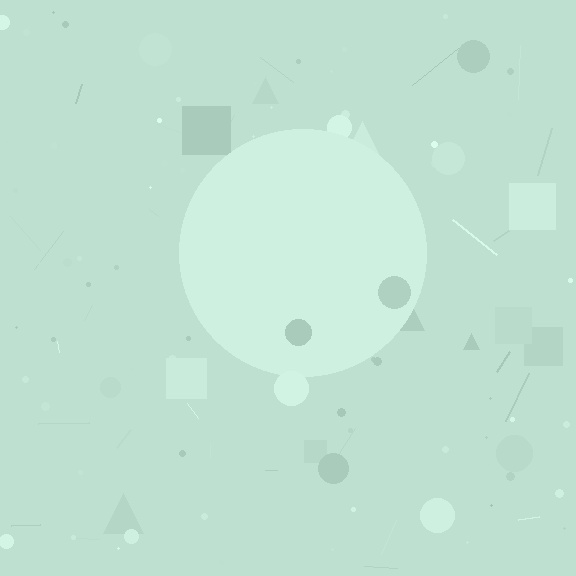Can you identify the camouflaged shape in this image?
The camouflaged shape is a circle.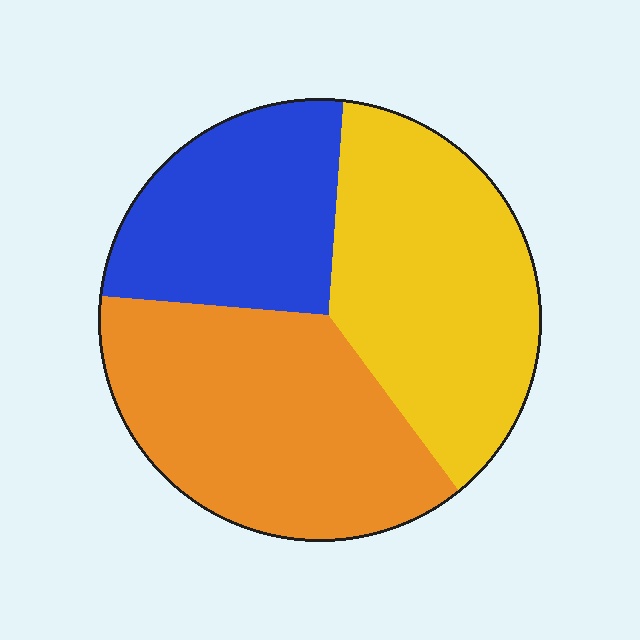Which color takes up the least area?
Blue, at roughly 25%.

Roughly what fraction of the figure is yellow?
Yellow takes up about three eighths (3/8) of the figure.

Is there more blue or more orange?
Orange.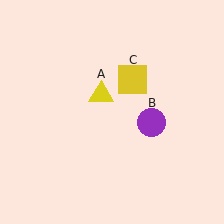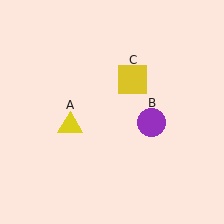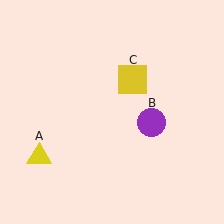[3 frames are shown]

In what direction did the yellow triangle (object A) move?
The yellow triangle (object A) moved down and to the left.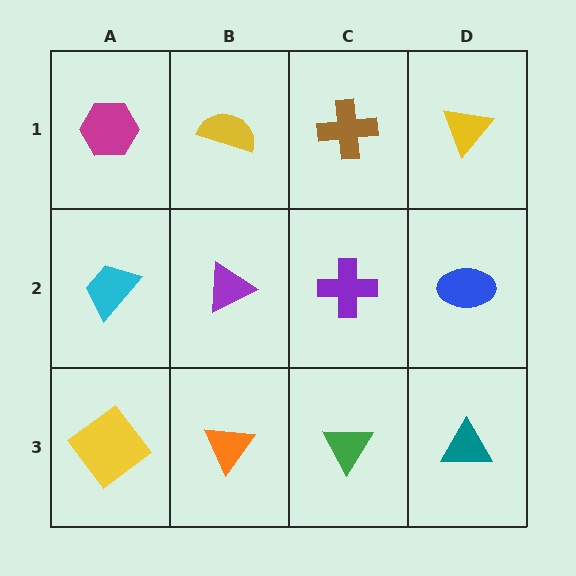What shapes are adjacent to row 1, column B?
A purple triangle (row 2, column B), a magenta hexagon (row 1, column A), a brown cross (row 1, column C).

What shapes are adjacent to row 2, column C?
A brown cross (row 1, column C), a green triangle (row 3, column C), a purple triangle (row 2, column B), a blue ellipse (row 2, column D).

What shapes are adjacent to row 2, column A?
A magenta hexagon (row 1, column A), a yellow diamond (row 3, column A), a purple triangle (row 2, column B).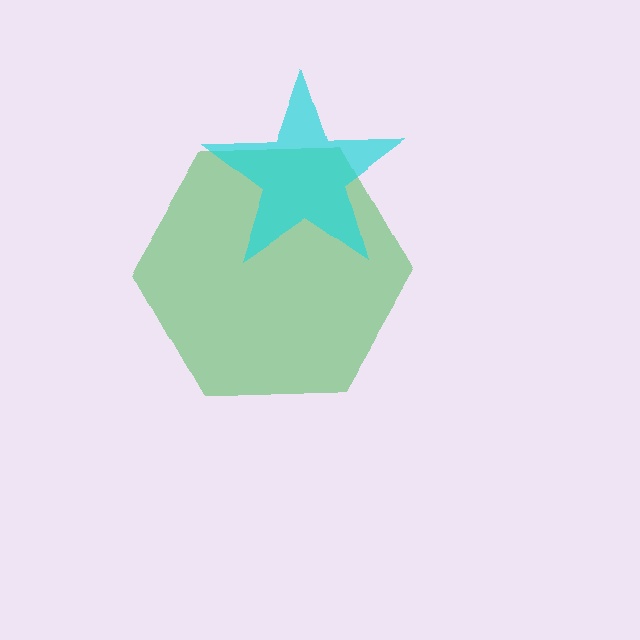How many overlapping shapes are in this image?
There are 2 overlapping shapes in the image.